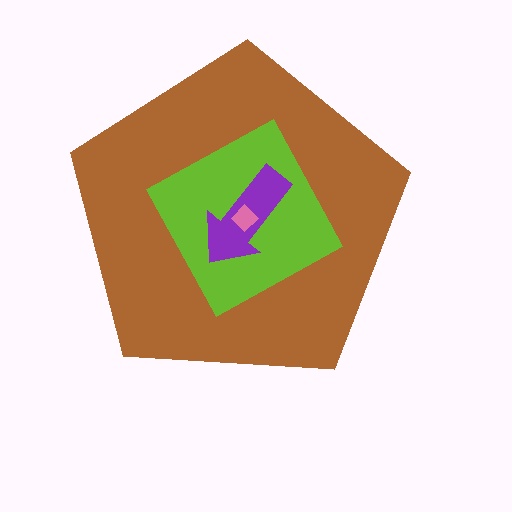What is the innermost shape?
The pink diamond.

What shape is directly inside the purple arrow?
The pink diamond.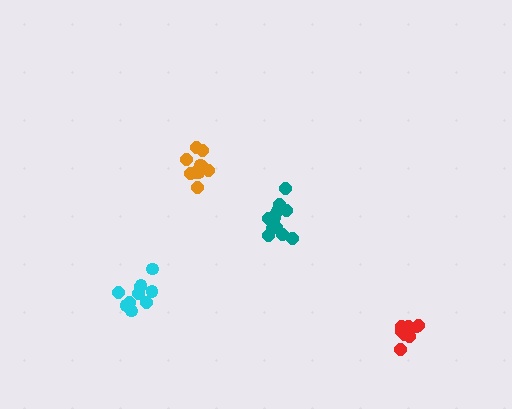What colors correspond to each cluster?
The clusters are colored: red, orange, teal, cyan.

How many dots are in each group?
Group 1: 8 dots, Group 2: 10 dots, Group 3: 14 dots, Group 4: 10 dots (42 total).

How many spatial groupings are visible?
There are 4 spatial groupings.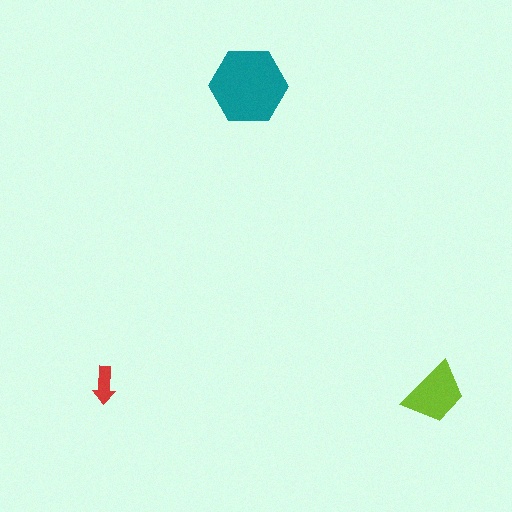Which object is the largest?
The teal hexagon.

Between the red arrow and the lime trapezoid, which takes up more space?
The lime trapezoid.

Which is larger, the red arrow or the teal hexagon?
The teal hexagon.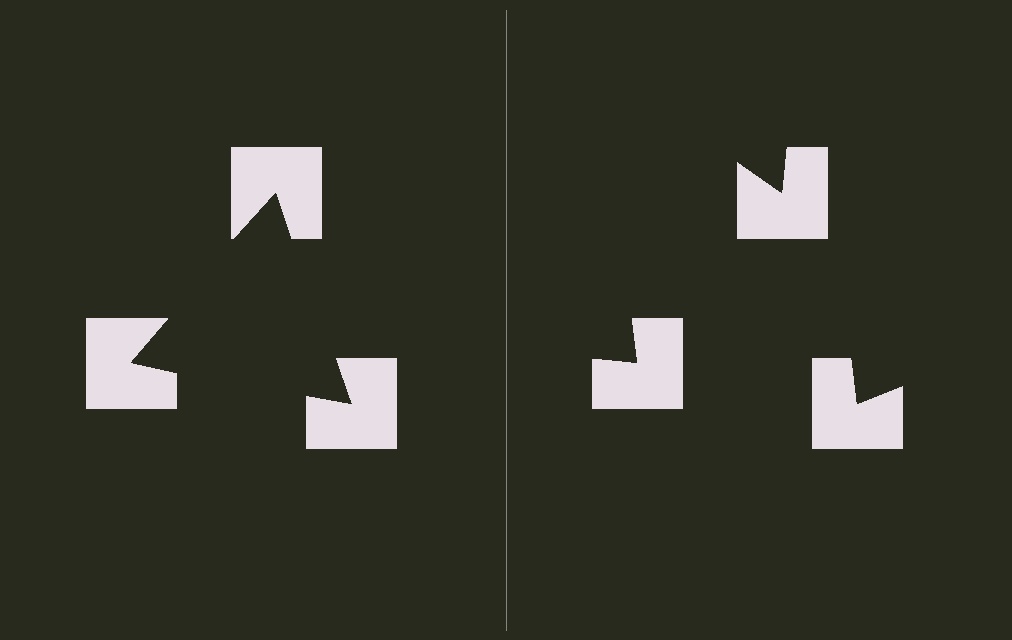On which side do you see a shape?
An illusory triangle appears on the left side. On the right side the wedge cuts are rotated, so no coherent shape forms.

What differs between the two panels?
The notched squares are positioned identically on both sides; only the wedge orientations differ. On the left they align to a triangle; on the right they are misaligned.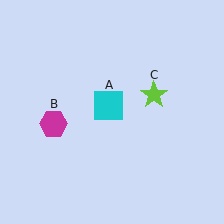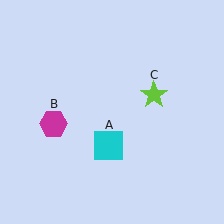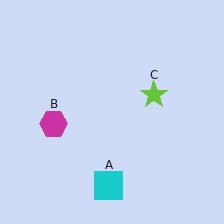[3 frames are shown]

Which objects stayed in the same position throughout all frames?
Magenta hexagon (object B) and lime star (object C) remained stationary.